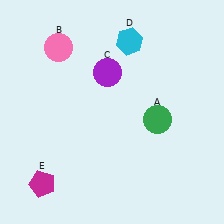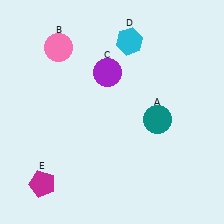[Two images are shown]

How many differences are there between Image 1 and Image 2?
There is 1 difference between the two images.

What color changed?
The circle (A) changed from green in Image 1 to teal in Image 2.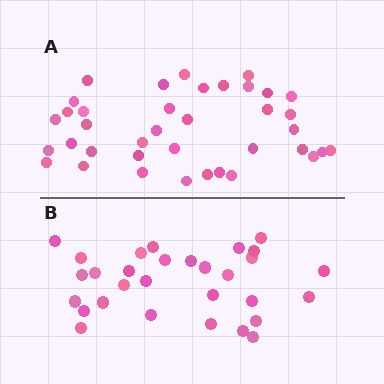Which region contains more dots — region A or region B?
Region A (the top region) has more dots.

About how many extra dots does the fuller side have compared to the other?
Region A has roughly 8 or so more dots than region B.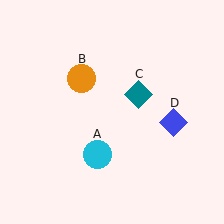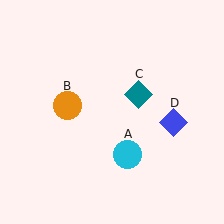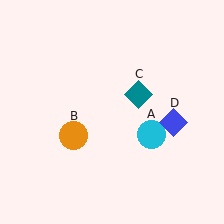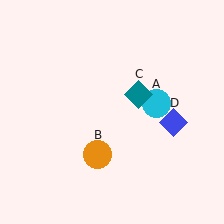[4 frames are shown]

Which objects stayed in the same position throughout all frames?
Teal diamond (object C) and blue diamond (object D) remained stationary.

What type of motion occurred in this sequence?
The cyan circle (object A), orange circle (object B) rotated counterclockwise around the center of the scene.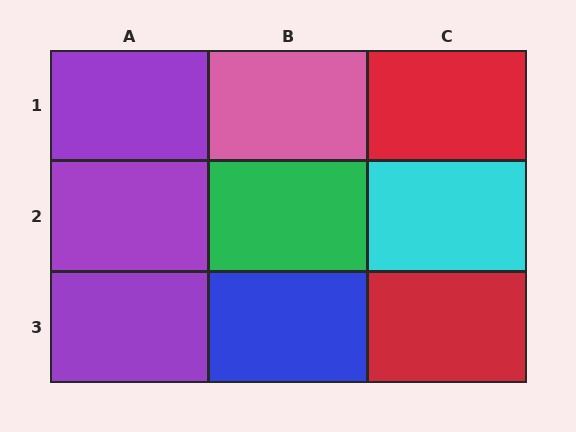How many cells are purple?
3 cells are purple.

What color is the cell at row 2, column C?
Cyan.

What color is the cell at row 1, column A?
Purple.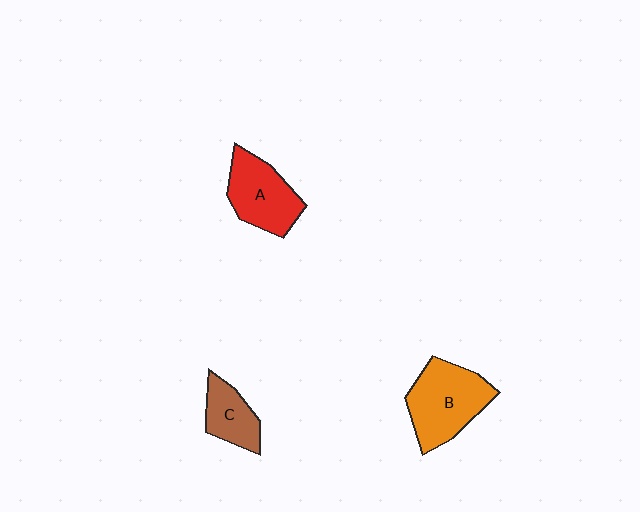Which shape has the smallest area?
Shape C (brown).